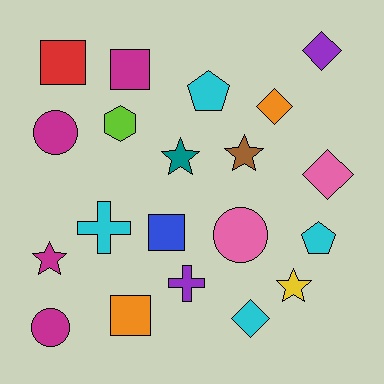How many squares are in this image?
There are 4 squares.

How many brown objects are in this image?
There is 1 brown object.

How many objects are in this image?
There are 20 objects.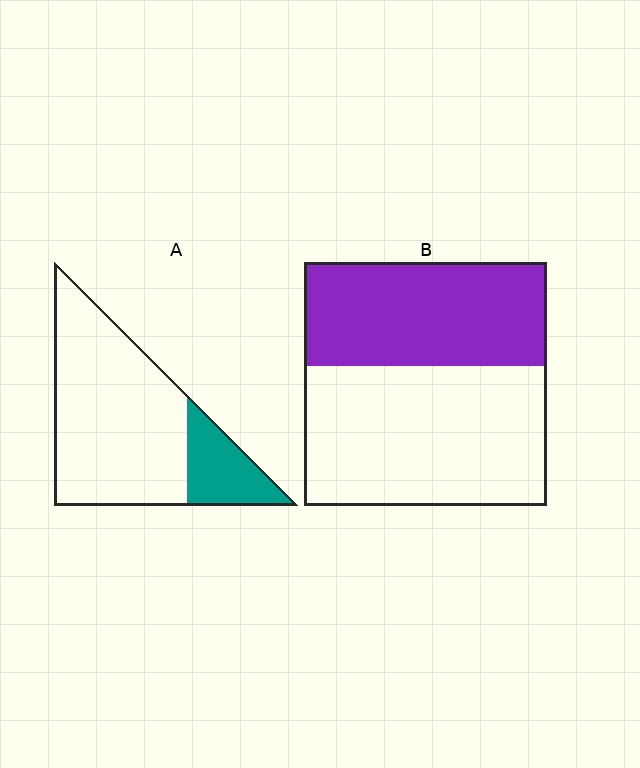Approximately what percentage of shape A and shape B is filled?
A is approximately 20% and B is approximately 45%.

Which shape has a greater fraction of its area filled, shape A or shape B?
Shape B.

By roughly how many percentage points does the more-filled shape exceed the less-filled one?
By roughly 20 percentage points (B over A).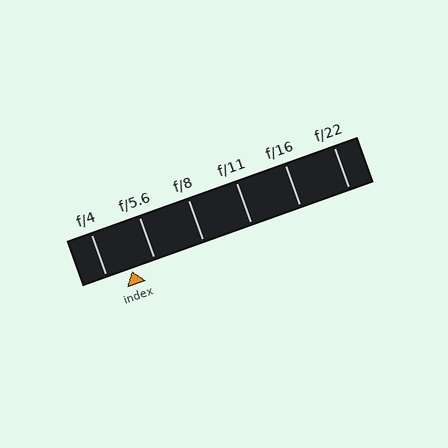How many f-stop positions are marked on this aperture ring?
There are 6 f-stop positions marked.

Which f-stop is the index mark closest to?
The index mark is closest to f/5.6.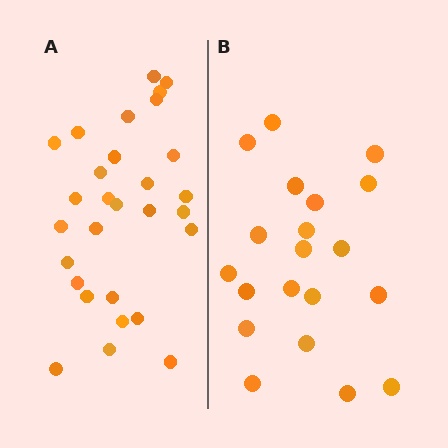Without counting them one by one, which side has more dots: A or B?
Region A (the left region) has more dots.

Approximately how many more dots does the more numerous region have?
Region A has roughly 8 or so more dots than region B.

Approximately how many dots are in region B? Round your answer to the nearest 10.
About 20 dots.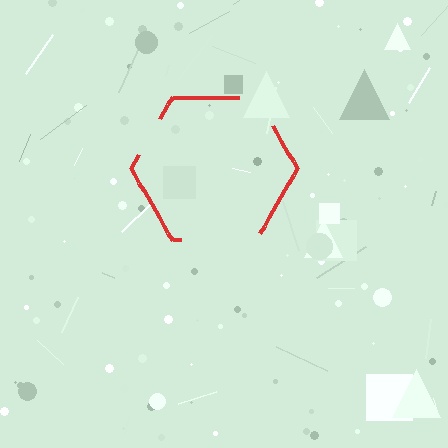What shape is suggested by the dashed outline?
The dashed outline suggests a hexagon.